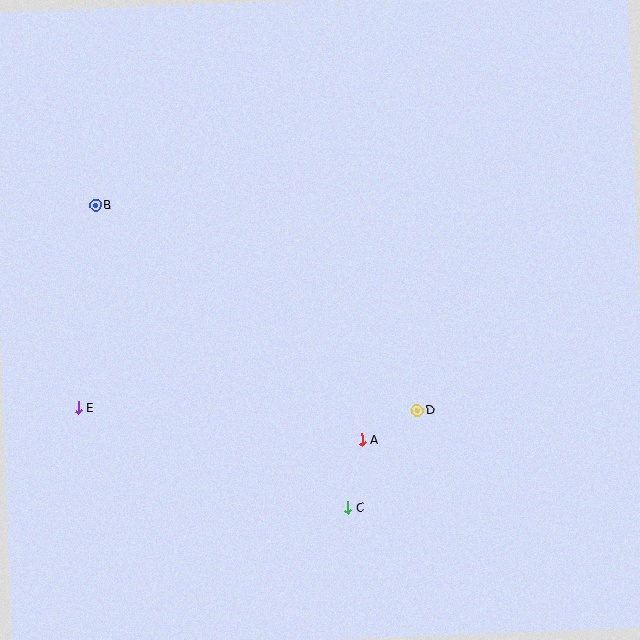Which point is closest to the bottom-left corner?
Point E is closest to the bottom-left corner.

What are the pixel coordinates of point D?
Point D is at (417, 410).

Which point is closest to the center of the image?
Point A at (362, 440) is closest to the center.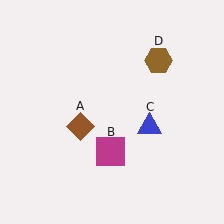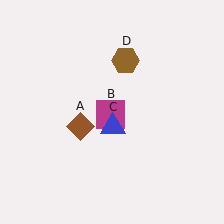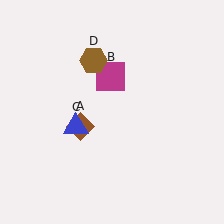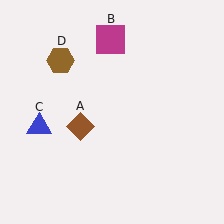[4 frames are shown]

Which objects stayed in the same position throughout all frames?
Brown diamond (object A) remained stationary.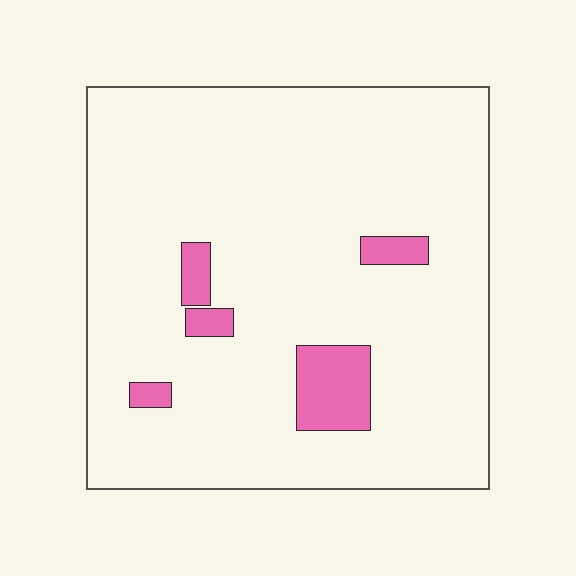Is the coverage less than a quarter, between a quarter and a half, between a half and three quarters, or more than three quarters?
Less than a quarter.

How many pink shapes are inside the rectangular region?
5.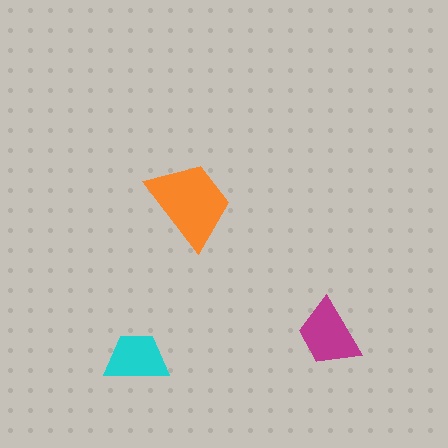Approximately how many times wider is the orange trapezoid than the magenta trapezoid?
About 1.5 times wider.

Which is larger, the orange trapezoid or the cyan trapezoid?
The orange one.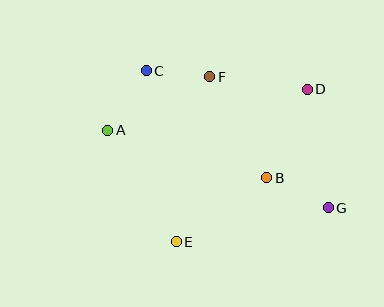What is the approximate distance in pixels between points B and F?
The distance between B and F is approximately 116 pixels.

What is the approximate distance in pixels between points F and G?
The distance between F and G is approximately 177 pixels.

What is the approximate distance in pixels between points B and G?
The distance between B and G is approximately 69 pixels.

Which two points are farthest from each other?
Points A and G are farthest from each other.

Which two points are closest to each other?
Points C and F are closest to each other.